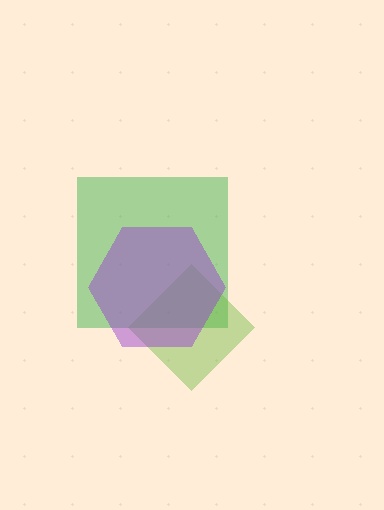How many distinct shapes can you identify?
There are 3 distinct shapes: a green square, a lime diamond, a purple hexagon.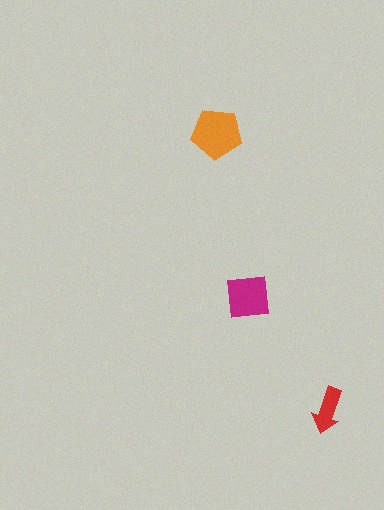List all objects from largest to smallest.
The orange pentagon, the magenta square, the red arrow.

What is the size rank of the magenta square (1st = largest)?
2nd.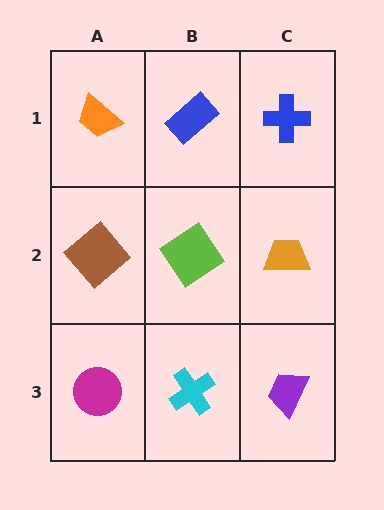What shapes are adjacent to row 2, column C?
A blue cross (row 1, column C), a purple trapezoid (row 3, column C), a lime diamond (row 2, column B).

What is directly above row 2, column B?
A blue rectangle.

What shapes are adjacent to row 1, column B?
A lime diamond (row 2, column B), an orange trapezoid (row 1, column A), a blue cross (row 1, column C).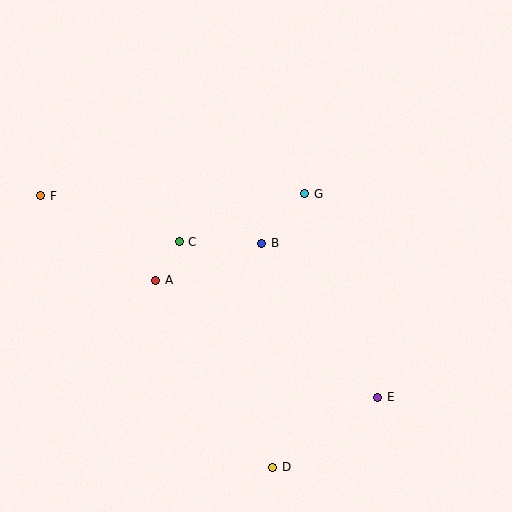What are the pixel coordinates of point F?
Point F is at (41, 196).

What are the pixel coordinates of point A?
Point A is at (156, 280).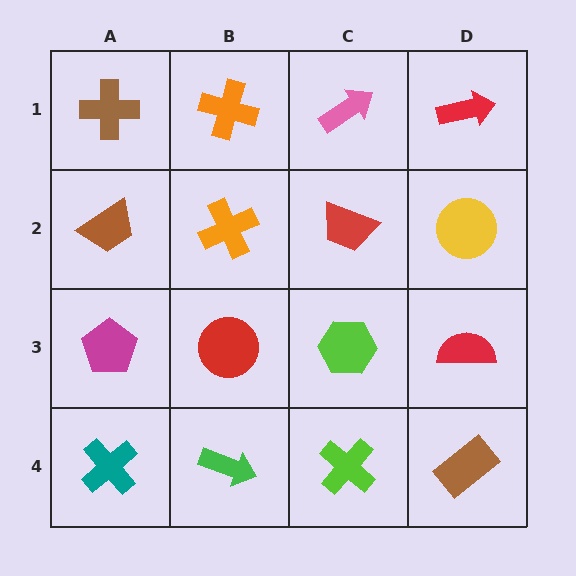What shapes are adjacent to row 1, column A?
A brown trapezoid (row 2, column A), an orange cross (row 1, column B).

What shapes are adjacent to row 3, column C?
A red trapezoid (row 2, column C), a lime cross (row 4, column C), a red circle (row 3, column B), a red semicircle (row 3, column D).